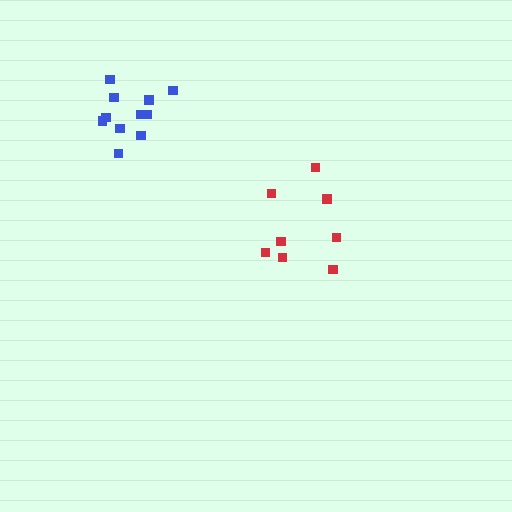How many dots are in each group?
Group 1: 8 dots, Group 2: 11 dots (19 total).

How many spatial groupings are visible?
There are 2 spatial groupings.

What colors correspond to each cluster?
The clusters are colored: red, blue.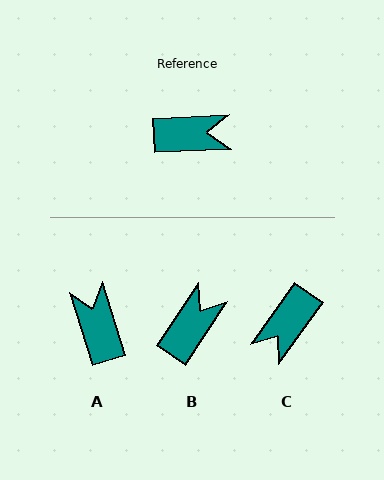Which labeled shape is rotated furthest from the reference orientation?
C, about 128 degrees away.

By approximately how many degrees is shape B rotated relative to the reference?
Approximately 54 degrees counter-clockwise.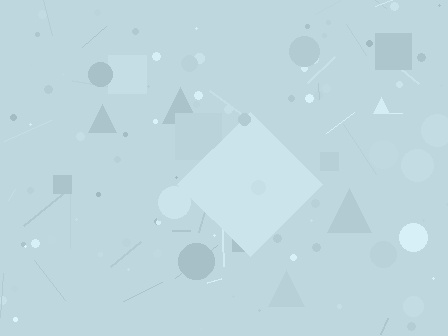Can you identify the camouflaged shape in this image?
The camouflaged shape is a diamond.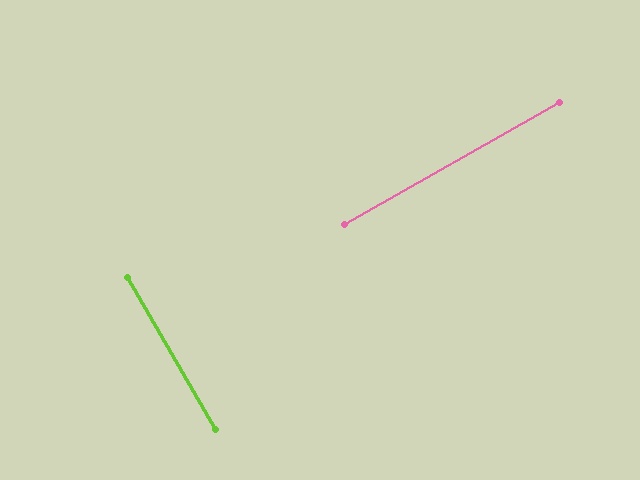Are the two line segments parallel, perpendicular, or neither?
Perpendicular — they meet at approximately 89°.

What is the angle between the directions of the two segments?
Approximately 89 degrees.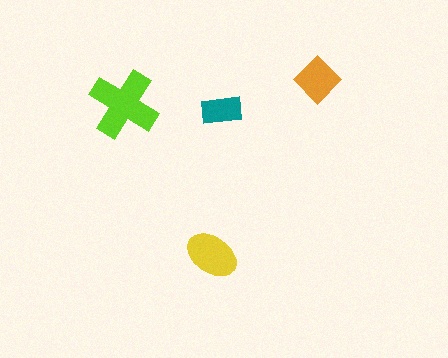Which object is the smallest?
The teal rectangle.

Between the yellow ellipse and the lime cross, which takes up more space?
The lime cross.